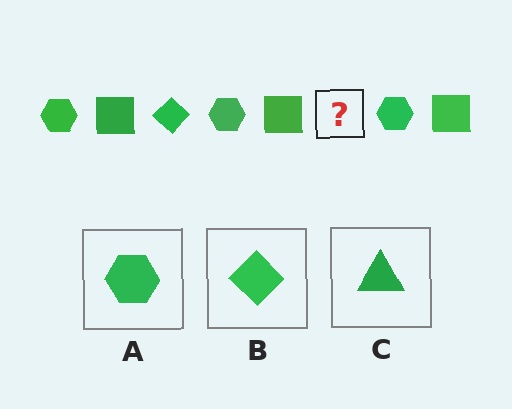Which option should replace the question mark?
Option B.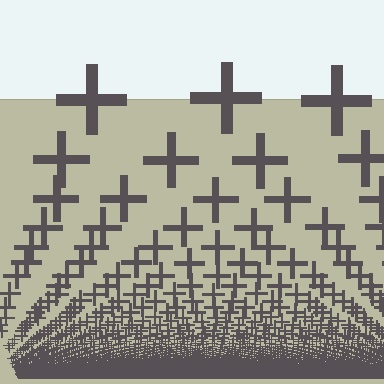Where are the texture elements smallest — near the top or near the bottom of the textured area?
Near the bottom.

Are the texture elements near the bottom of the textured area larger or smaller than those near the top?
Smaller. The gradient is inverted — elements near the bottom are smaller and denser.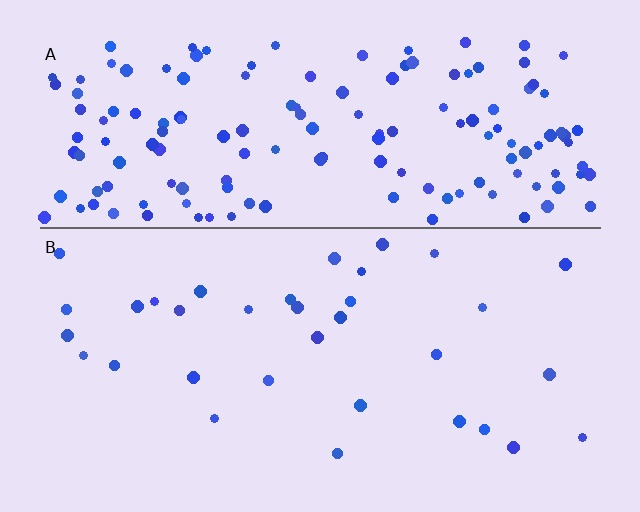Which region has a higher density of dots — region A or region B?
A (the top).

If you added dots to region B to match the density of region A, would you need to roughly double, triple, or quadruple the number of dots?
Approximately quadruple.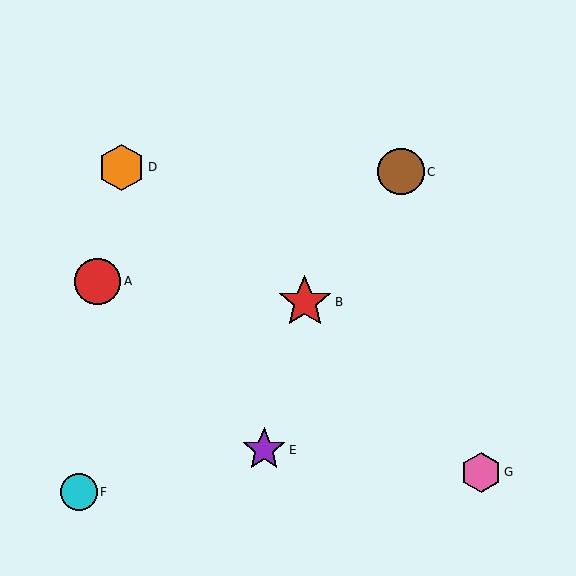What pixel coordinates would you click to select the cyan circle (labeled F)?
Click at (79, 492) to select the cyan circle F.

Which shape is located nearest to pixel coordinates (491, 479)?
The pink hexagon (labeled G) at (481, 472) is nearest to that location.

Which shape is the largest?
The red star (labeled B) is the largest.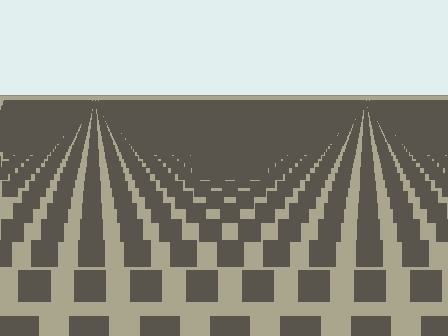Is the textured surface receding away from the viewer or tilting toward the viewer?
The surface is receding away from the viewer. Texture elements get smaller and denser toward the top.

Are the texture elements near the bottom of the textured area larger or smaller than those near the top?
Larger. Near the bottom, elements are closer to the viewer and appear at a bigger on-screen size.